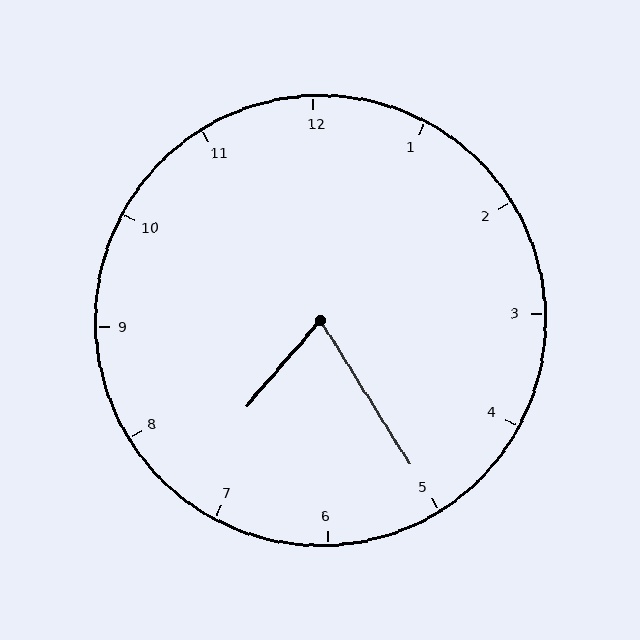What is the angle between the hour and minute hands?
Approximately 72 degrees.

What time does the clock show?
7:25.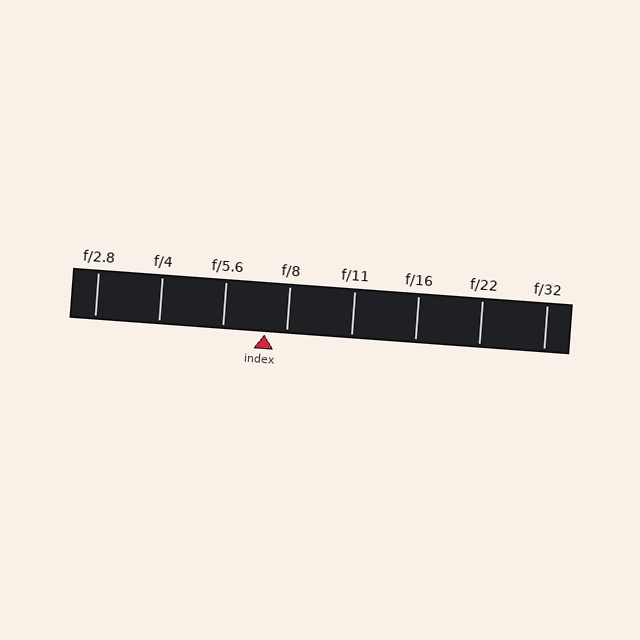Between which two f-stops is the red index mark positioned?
The index mark is between f/5.6 and f/8.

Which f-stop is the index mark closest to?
The index mark is closest to f/8.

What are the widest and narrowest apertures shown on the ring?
The widest aperture shown is f/2.8 and the narrowest is f/32.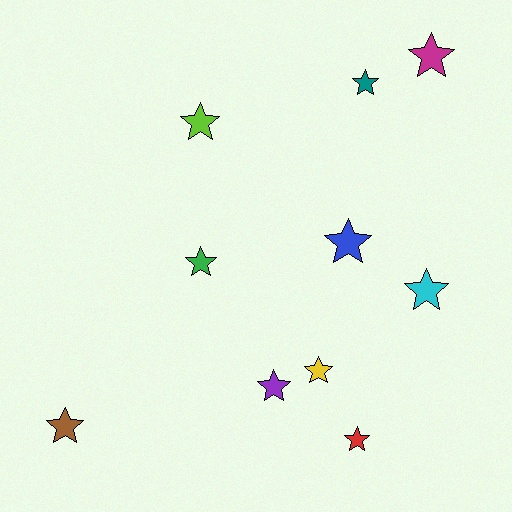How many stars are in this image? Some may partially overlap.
There are 10 stars.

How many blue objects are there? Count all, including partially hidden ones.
There is 1 blue object.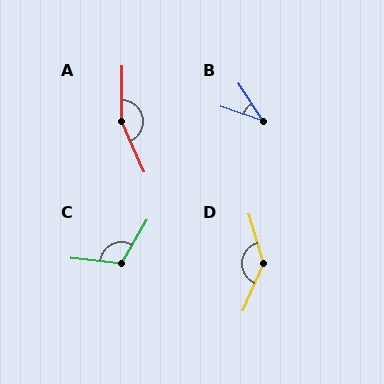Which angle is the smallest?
B, at approximately 39 degrees.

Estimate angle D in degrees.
Approximately 140 degrees.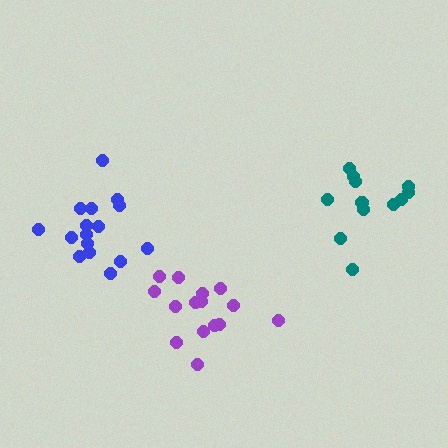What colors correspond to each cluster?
The clusters are colored: purple, teal, blue.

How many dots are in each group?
Group 1: 15 dots, Group 2: 13 dots, Group 3: 16 dots (44 total).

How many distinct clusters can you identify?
There are 3 distinct clusters.